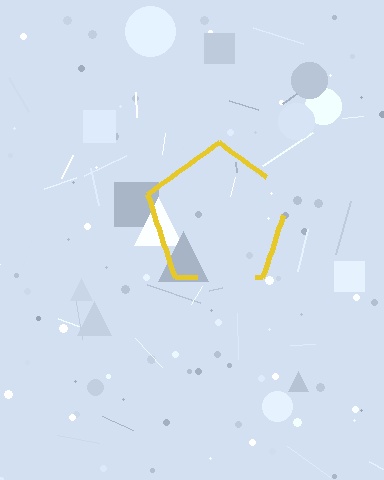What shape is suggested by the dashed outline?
The dashed outline suggests a pentagon.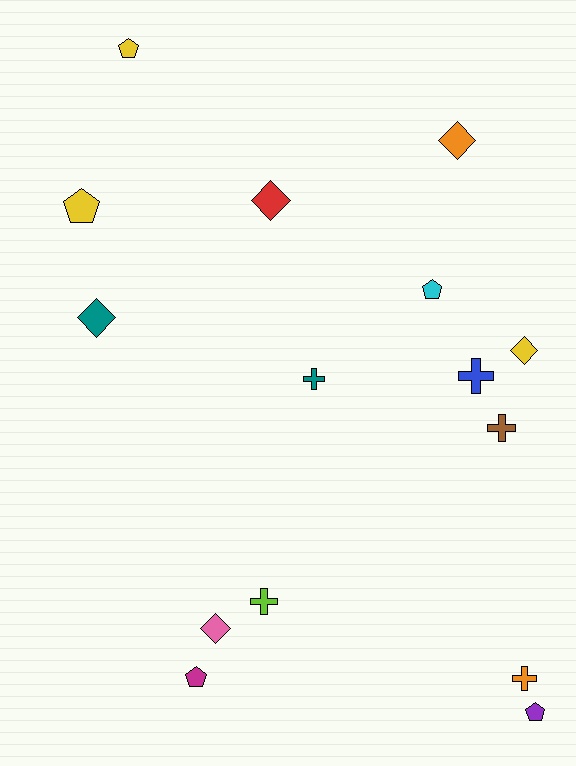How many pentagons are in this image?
There are 5 pentagons.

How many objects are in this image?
There are 15 objects.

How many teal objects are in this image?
There are 2 teal objects.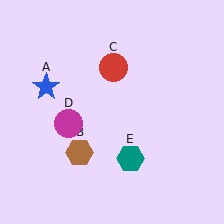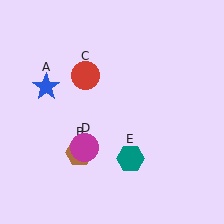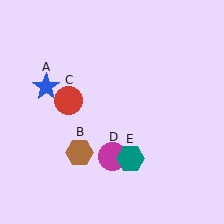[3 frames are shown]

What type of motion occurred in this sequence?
The red circle (object C), magenta circle (object D) rotated counterclockwise around the center of the scene.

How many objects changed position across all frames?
2 objects changed position: red circle (object C), magenta circle (object D).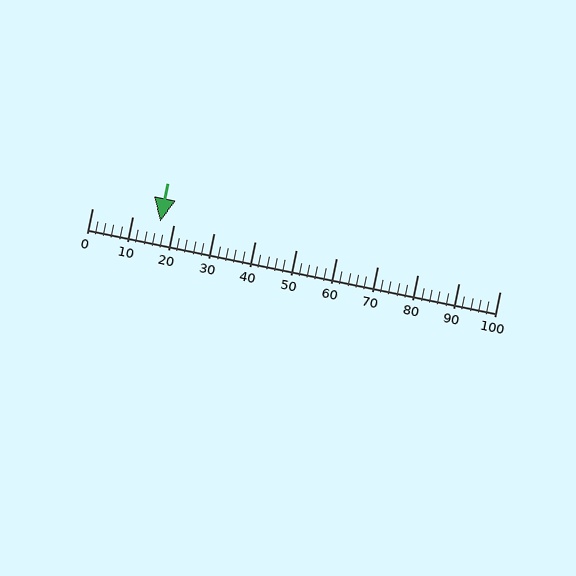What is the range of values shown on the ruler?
The ruler shows values from 0 to 100.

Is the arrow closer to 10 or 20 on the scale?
The arrow is closer to 20.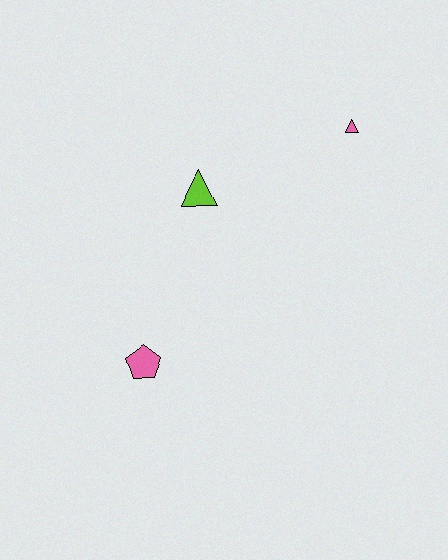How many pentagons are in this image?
There is 1 pentagon.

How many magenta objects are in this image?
There are no magenta objects.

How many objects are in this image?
There are 3 objects.